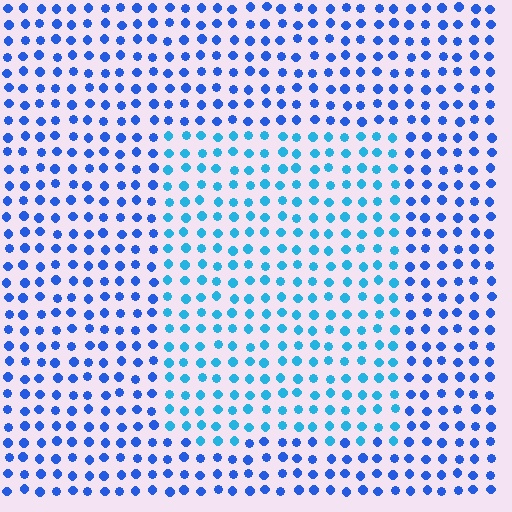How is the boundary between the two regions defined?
The boundary is defined purely by a slight shift in hue (about 28 degrees). Spacing, size, and orientation are identical on both sides.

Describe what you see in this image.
The image is filled with small blue elements in a uniform arrangement. A rectangle-shaped region is visible where the elements are tinted to a slightly different hue, forming a subtle color boundary.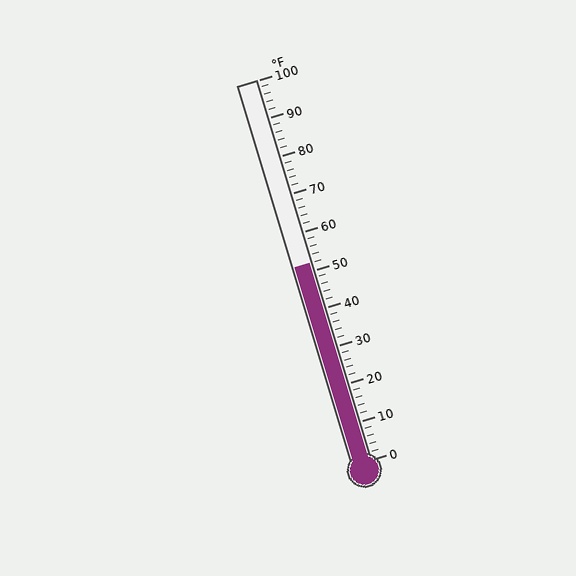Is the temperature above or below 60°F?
The temperature is below 60°F.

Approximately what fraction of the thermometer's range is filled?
The thermometer is filled to approximately 50% of its range.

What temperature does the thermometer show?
The thermometer shows approximately 52°F.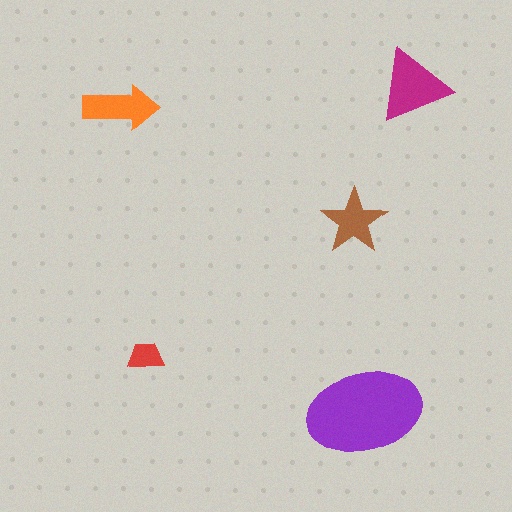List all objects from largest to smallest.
The purple ellipse, the magenta triangle, the orange arrow, the brown star, the red trapezoid.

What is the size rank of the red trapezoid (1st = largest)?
5th.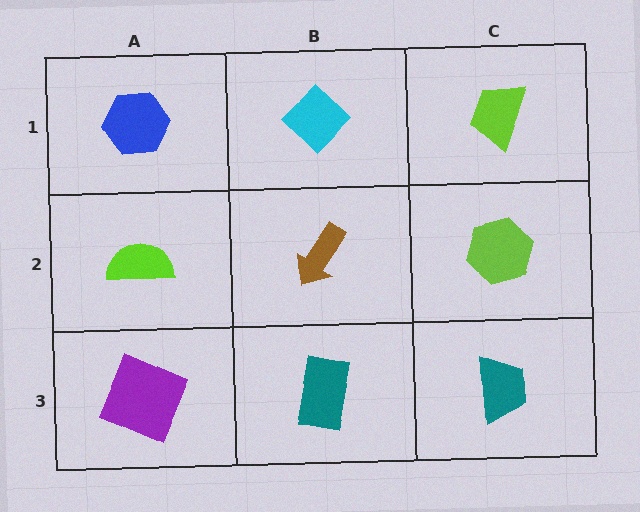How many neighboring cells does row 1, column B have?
3.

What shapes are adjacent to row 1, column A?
A lime semicircle (row 2, column A), a cyan diamond (row 1, column B).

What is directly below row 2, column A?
A purple square.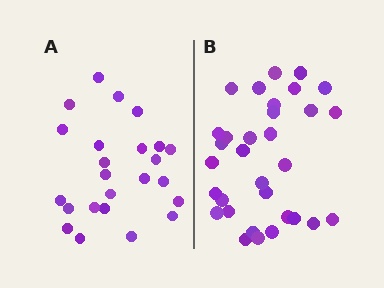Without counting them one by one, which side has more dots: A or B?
Region B (the right region) has more dots.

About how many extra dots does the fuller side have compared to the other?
Region B has roughly 8 or so more dots than region A.